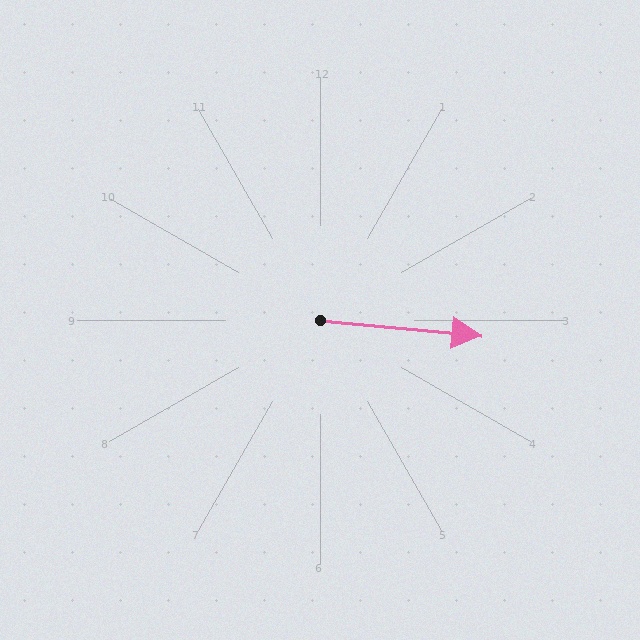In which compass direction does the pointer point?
East.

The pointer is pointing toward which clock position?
Roughly 3 o'clock.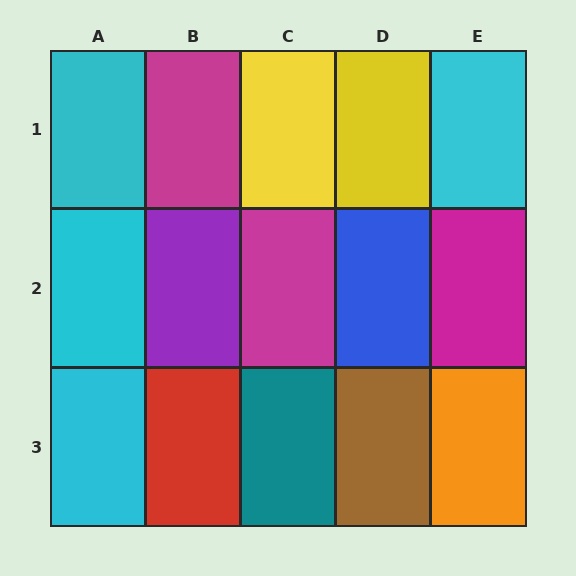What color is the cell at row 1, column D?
Yellow.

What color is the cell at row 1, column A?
Cyan.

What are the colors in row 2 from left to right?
Cyan, purple, magenta, blue, magenta.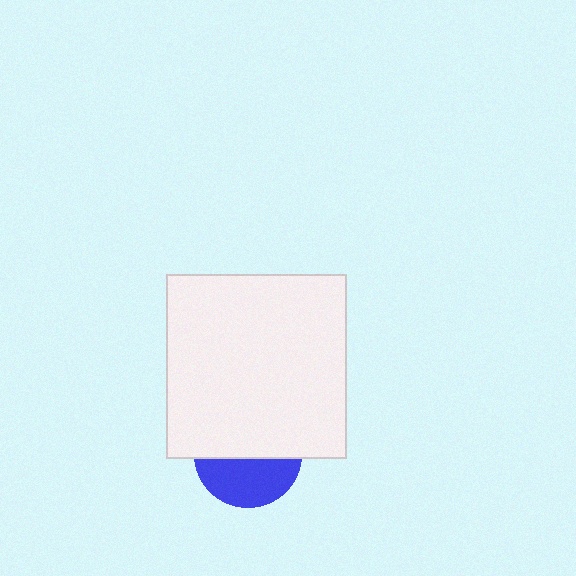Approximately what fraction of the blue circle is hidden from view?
Roughly 56% of the blue circle is hidden behind the white rectangle.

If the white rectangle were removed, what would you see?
You would see the complete blue circle.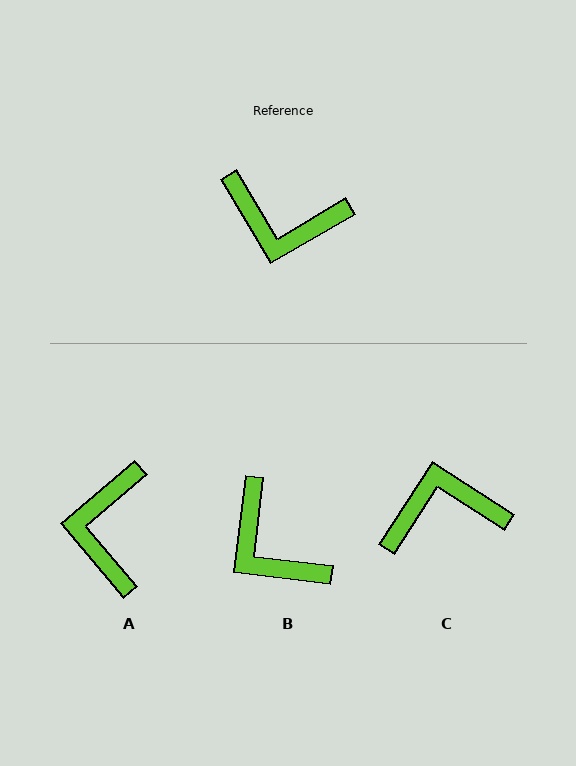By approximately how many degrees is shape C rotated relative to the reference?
Approximately 153 degrees clockwise.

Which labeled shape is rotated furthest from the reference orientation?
C, about 153 degrees away.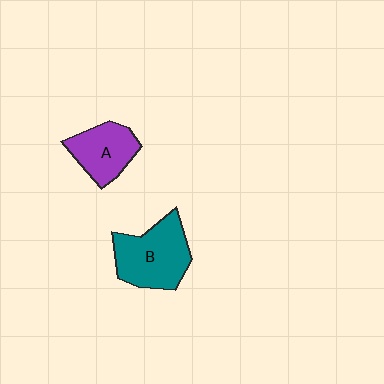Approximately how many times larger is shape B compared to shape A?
Approximately 1.4 times.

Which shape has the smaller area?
Shape A (purple).